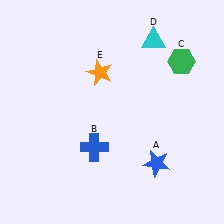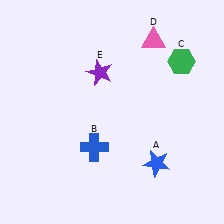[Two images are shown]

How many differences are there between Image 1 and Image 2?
There are 2 differences between the two images.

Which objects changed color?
D changed from cyan to pink. E changed from orange to purple.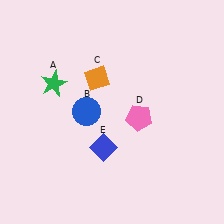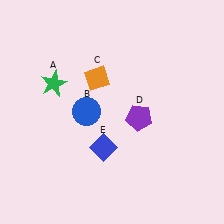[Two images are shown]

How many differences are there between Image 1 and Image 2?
There is 1 difference between the two images.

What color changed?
The pentagon (D) changed from pink in Image 1 to purple in Image 2.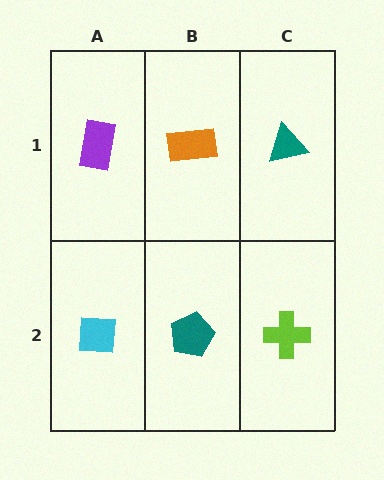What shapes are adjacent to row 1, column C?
A lime cross (row 2, column C), an orange rectangle (row 1, column B).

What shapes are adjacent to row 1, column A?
A cyan square (row 2, column A), an orange rectangle (row 1, column B).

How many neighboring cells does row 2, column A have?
2.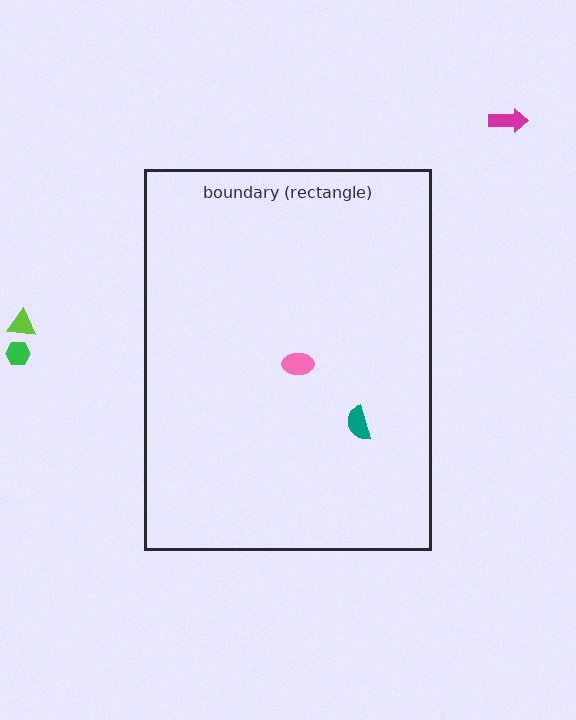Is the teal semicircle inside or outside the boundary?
Inside.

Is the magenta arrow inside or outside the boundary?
Outside.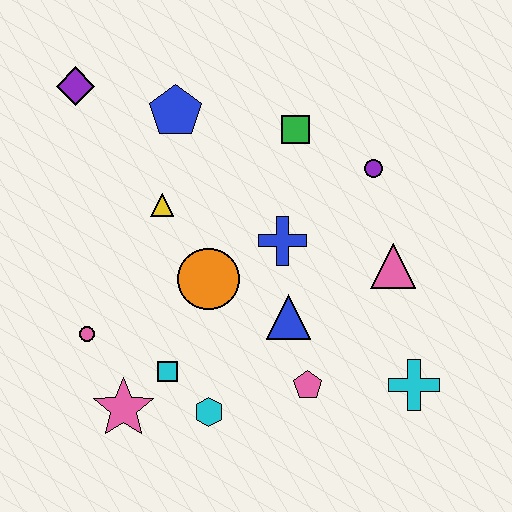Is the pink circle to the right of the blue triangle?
No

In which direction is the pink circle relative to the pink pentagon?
The pink circle is to the left of the pink pentagon.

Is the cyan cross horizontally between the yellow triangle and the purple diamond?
No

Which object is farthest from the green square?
The pink star is farthest from the green square.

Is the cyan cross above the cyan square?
No